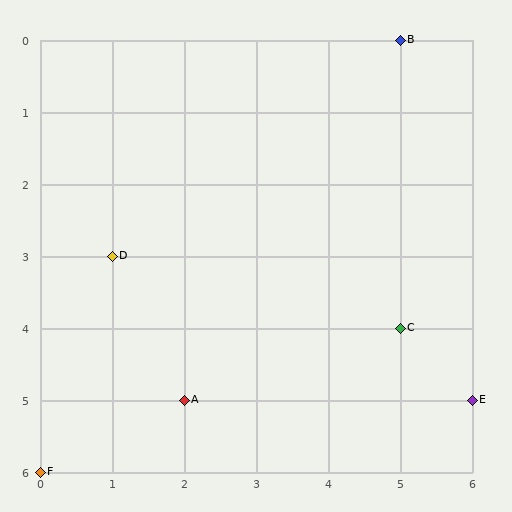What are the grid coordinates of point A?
Point A is at grid coordinates (2, 5).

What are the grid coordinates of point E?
Point E is at grid coordinates (6, 5).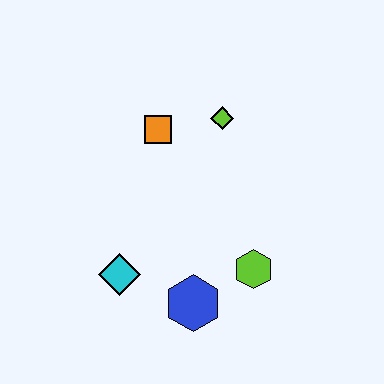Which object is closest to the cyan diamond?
The blue hexagon is closest to the cyan diamond.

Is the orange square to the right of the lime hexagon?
No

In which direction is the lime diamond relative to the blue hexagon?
The lime diamond is above the blue hexagon.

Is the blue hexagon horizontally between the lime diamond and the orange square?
Yes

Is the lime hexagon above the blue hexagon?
Yes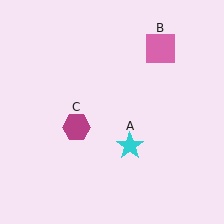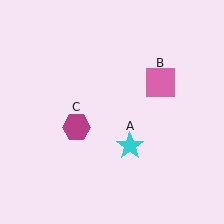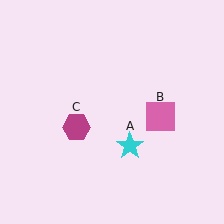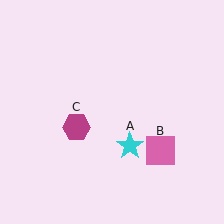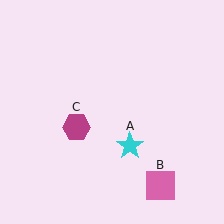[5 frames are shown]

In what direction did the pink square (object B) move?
The pink square (object B) moved down.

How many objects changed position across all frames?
1 object changed position: pink square (object B).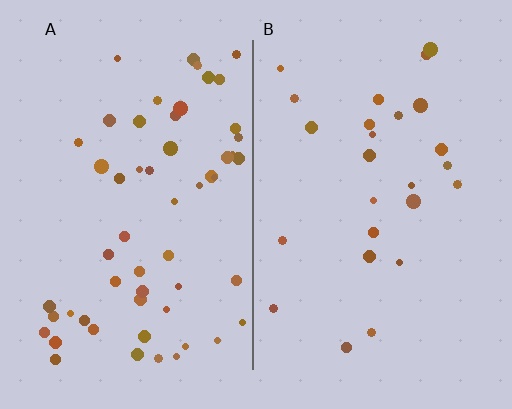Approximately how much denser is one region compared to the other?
Approximately 2.2× — region A over region B.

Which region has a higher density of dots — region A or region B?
A (the left).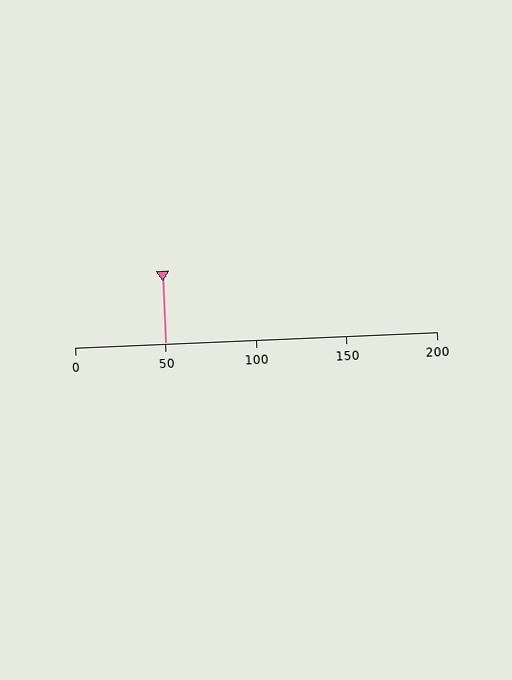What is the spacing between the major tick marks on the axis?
The major ticks are spaced 50 apart.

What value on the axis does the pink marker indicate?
The marker indicates approximately 50.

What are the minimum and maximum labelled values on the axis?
The axis runs from 0 to 200.